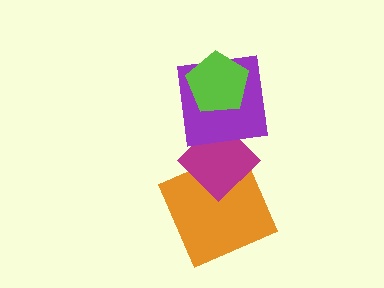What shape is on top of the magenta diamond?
The purple square is on top of the magenta diamond.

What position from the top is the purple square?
The purple square is 2nd from the top.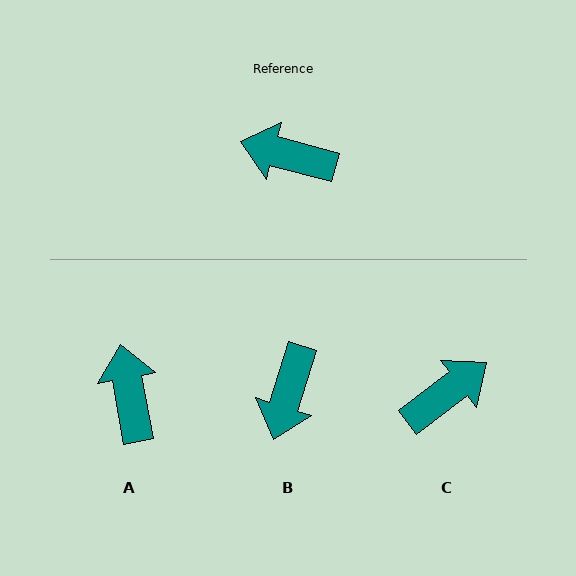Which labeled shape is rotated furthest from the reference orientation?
C, about 128 degrees away.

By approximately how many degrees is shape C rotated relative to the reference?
Approximately 128 degrees clockwise.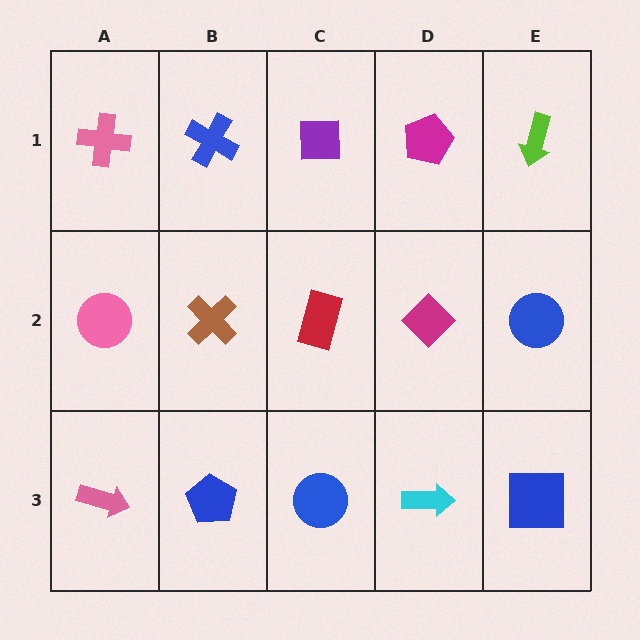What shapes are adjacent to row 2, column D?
A magenta pentagon (row 1, column D), a cyan arrow (row 3, column D), a red rectangle (row 2, column C), a blue circle (row 2, column E).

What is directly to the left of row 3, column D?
A blue circle.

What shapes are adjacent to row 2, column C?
A purple square (row 1, column C), a blue circle (row 3, column C), a brown cross (row 2, column B), a magenta diamond (row 2, column D).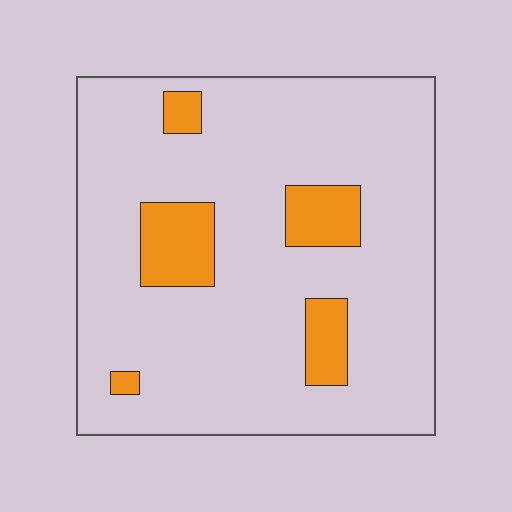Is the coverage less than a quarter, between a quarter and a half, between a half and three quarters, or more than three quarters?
Less than a quarter.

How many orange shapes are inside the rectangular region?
5.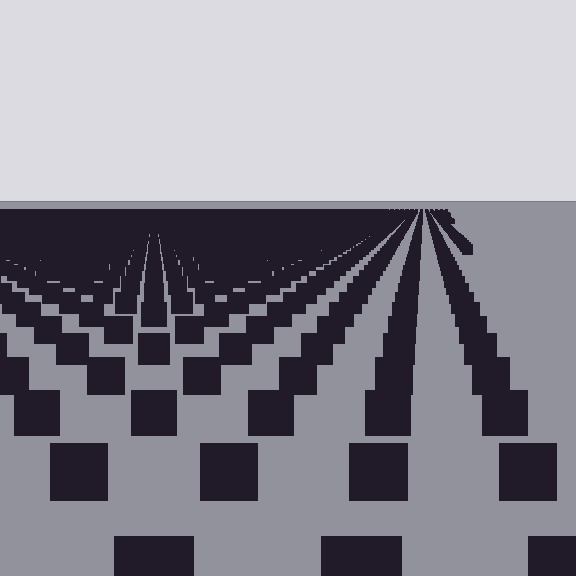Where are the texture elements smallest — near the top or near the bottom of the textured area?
Near the top.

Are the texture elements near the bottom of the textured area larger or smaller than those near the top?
Larger. Near the bottom, elements are closer to the viewer and appear at a bigger on-screen size.